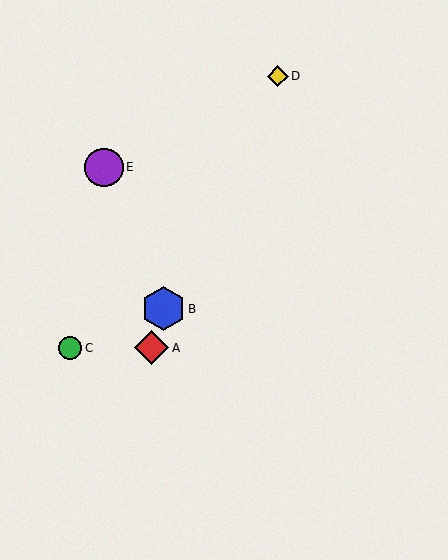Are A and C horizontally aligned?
Yes, both are at y≈348.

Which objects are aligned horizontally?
Objects A, C are aligned horizontally.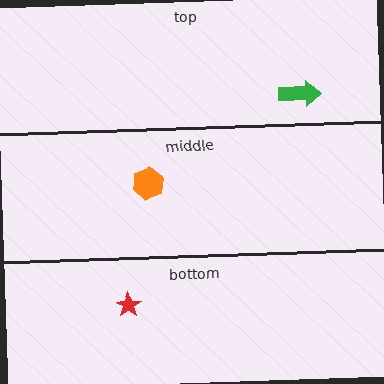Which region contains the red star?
The bottom region.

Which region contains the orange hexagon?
The middle region.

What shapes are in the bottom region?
The red star.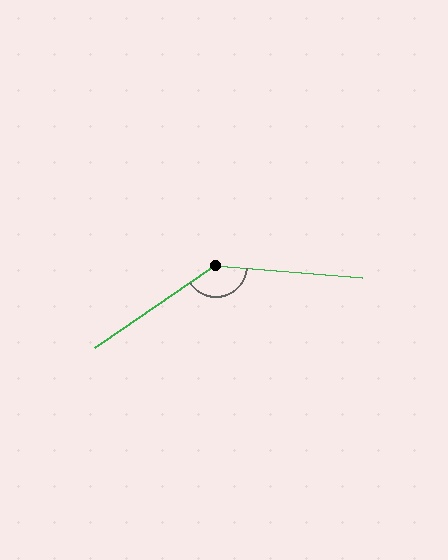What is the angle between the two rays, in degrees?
Approximately 141 degrees.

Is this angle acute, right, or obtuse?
It is obtuse.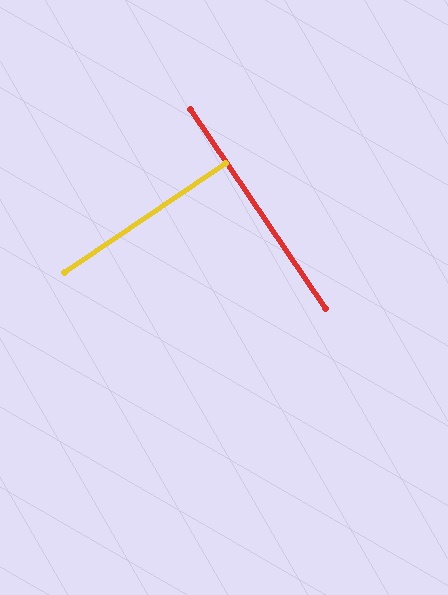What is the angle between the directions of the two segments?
Approximately 90 degrees.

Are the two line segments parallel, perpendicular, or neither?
Perpendicular — they meet at approximately 90°.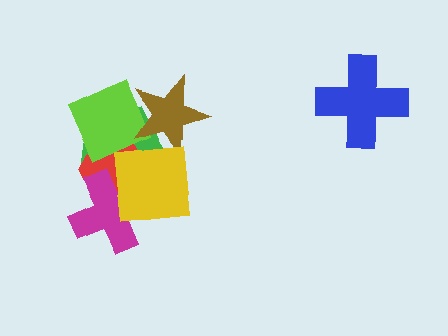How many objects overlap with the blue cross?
0 objects overlap with the blue cross.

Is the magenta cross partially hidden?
Yes, it is partially covered by another shape.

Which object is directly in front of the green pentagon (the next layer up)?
The red hexagon is directly in front of the green pentagon.